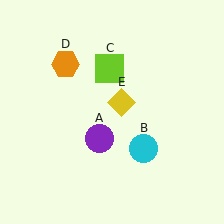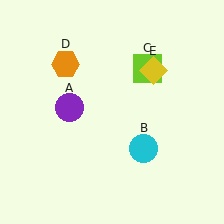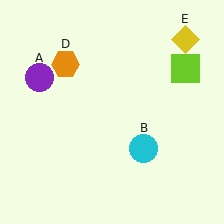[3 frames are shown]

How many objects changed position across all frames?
3 objects changed position: purple circle (object A), lime square (object C), yellow diamond (object E).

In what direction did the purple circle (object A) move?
The purple circle (object A) moved up and to the left.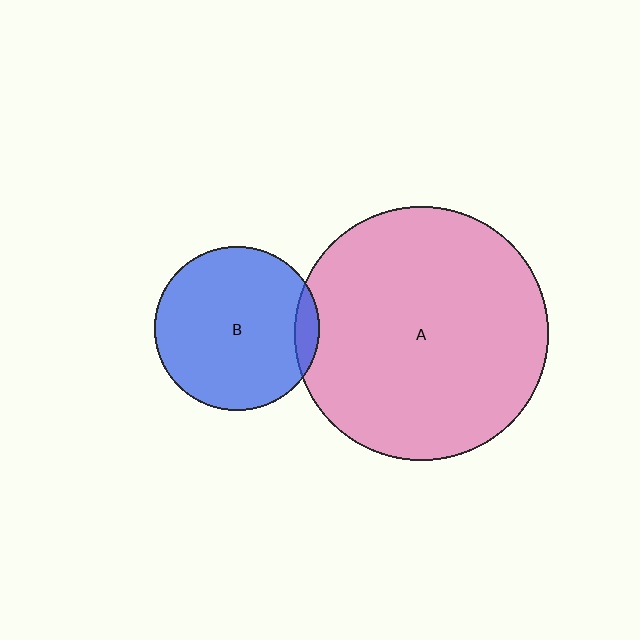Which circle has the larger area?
Circle A (pink).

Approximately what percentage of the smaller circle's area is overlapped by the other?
Approximately 10%.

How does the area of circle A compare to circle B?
Approximately 2.4 times.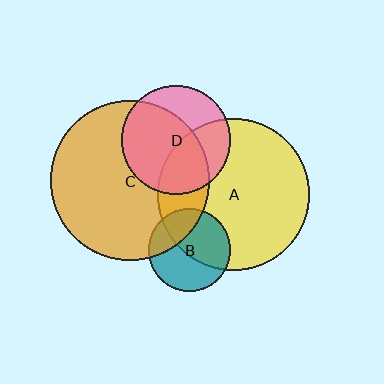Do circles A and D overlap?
Yes.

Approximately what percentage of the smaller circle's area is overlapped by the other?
Approximately 40%.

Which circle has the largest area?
Circle C (orange).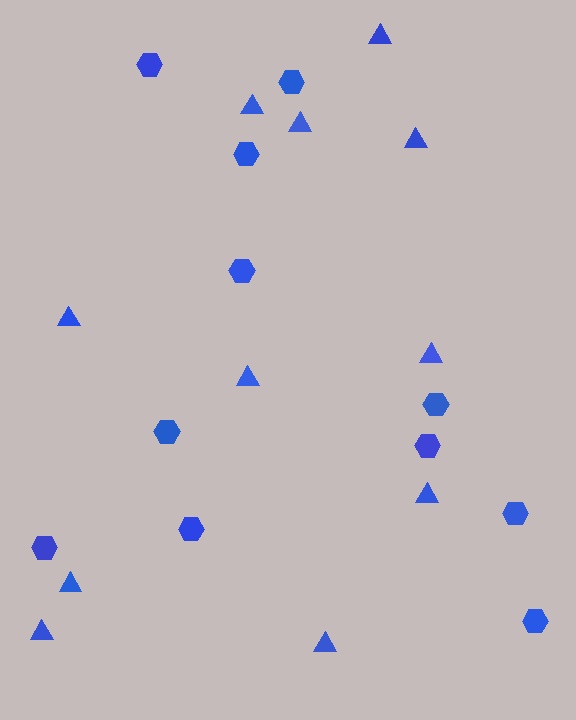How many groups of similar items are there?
There are 2 groups: one group of hexagons (11) and one group of triangles (11).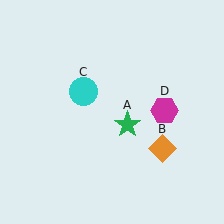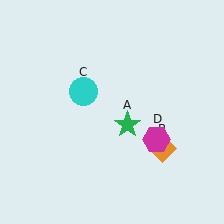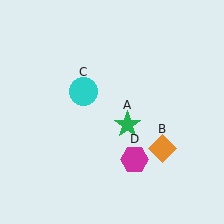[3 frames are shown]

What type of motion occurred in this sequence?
The magenta hexagon (object D) rotated clockwise around the center of the scene.